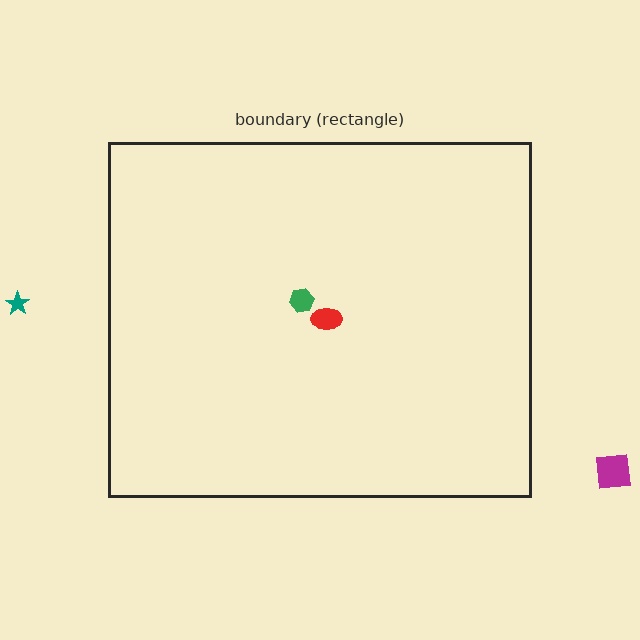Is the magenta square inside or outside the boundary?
Outside.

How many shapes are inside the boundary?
2 inside, 2 outside.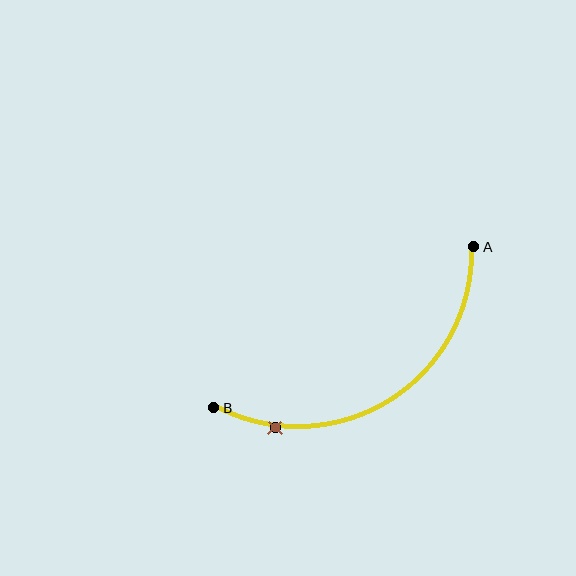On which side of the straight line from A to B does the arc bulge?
The arc bulges below the straight line connecting A and B.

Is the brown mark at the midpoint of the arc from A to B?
No. The brown mark lies on the arc but is closer to endpoint B. The arc midpoint would be at the point on the curve equidistant along the arc from both A and B.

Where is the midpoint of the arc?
The arc midpoint is the point on the curve farthest from the straight line joining A and B. It sits below that line.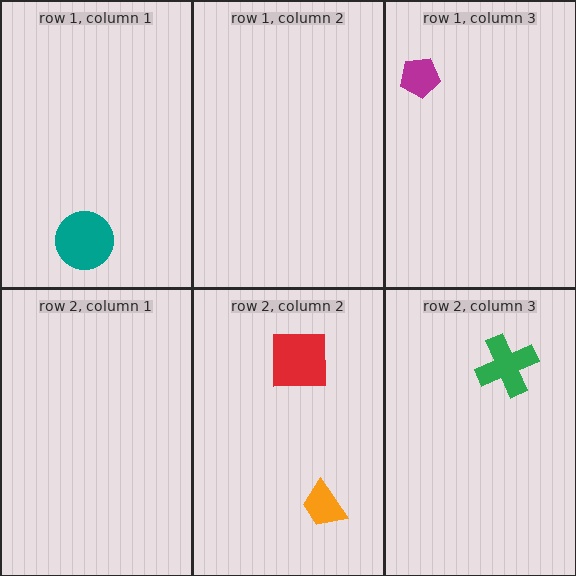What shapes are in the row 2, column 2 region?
The red square, the orange trapezoid.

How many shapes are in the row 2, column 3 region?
1.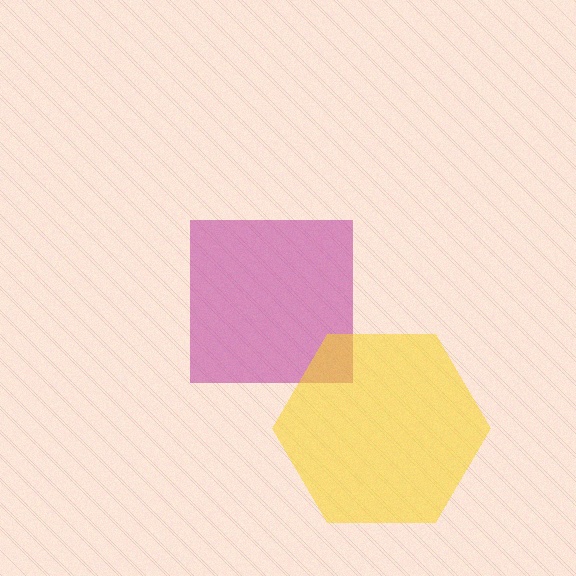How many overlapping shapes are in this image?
There are 2 overlapping shapes in the image.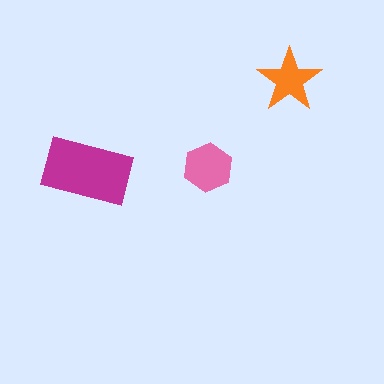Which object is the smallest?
The orange star.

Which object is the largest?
The magenta rectangle.